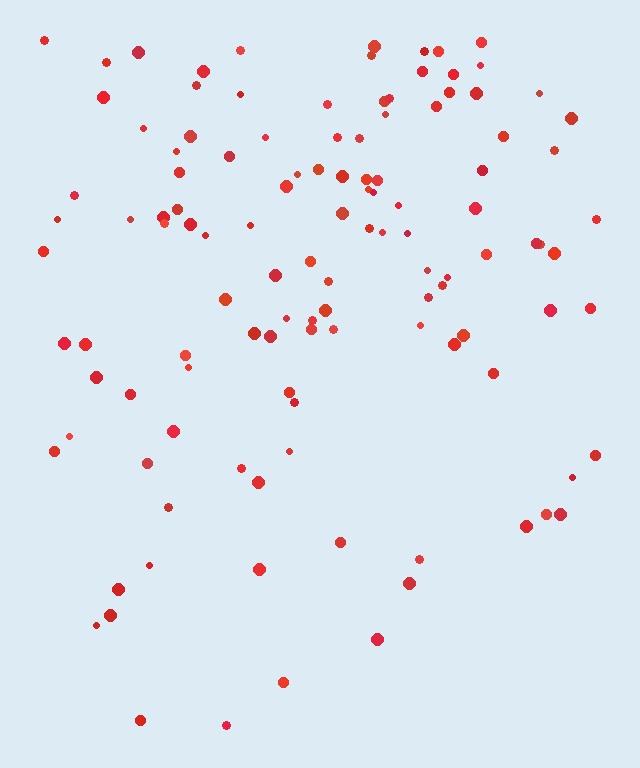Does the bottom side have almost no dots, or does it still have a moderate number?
Still a moderate number, just noticeably fewer than the top.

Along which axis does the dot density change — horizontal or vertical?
Vertical.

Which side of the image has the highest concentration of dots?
The top.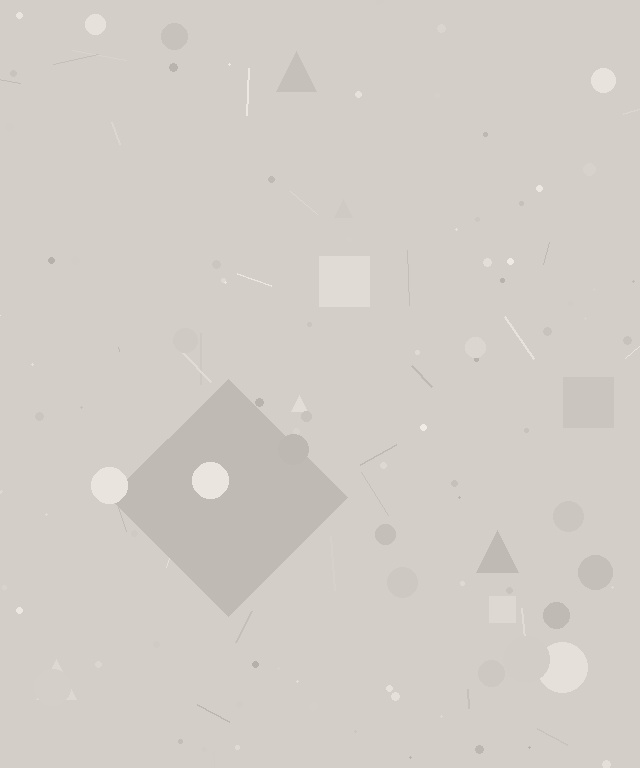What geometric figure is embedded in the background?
A diamond is embedded in the background.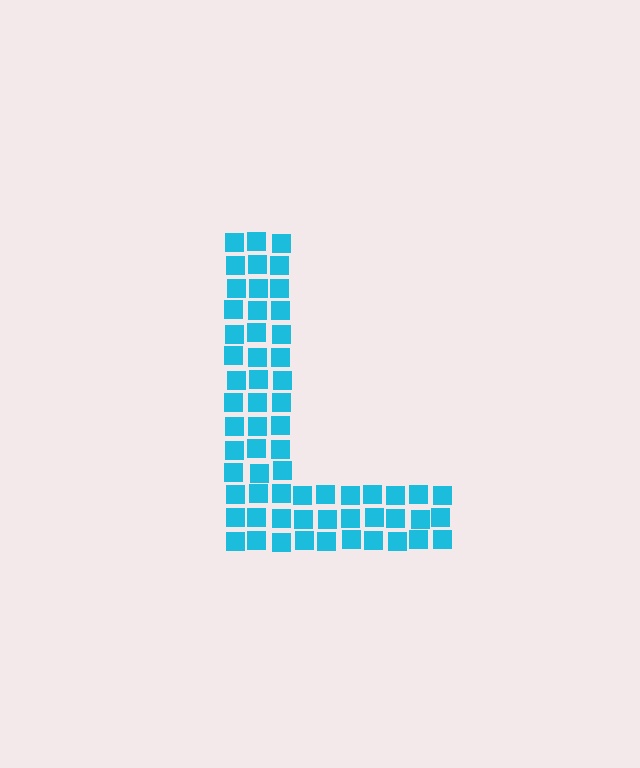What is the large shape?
The large shape is the letter L.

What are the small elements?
The small elements are squares.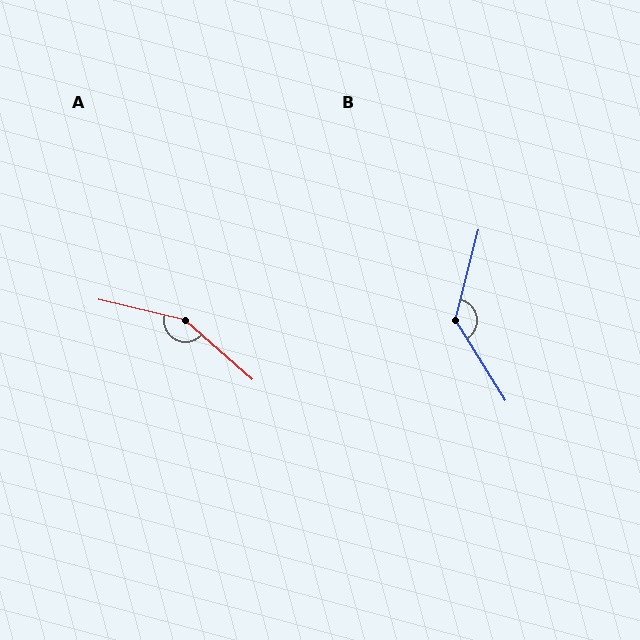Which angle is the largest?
A, at approximately 152 degrees.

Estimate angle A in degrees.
Approximately 152 degrees.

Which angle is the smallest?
B, at approximately 133 degrees.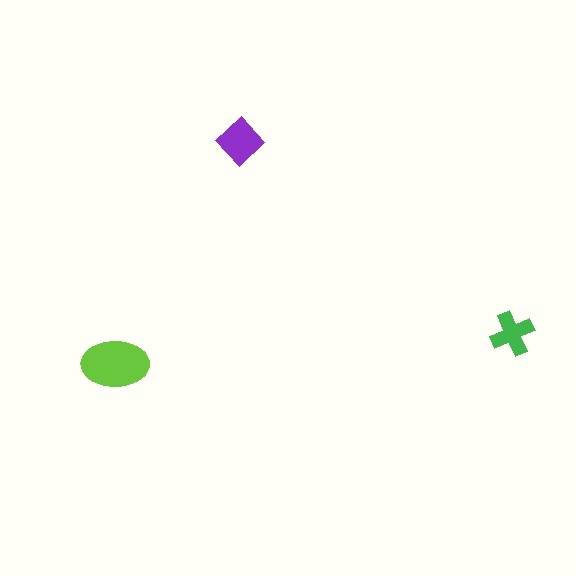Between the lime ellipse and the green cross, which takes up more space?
The lime ellipse.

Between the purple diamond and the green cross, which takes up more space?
The purple diamond.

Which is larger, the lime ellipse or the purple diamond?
The lime ellipse.